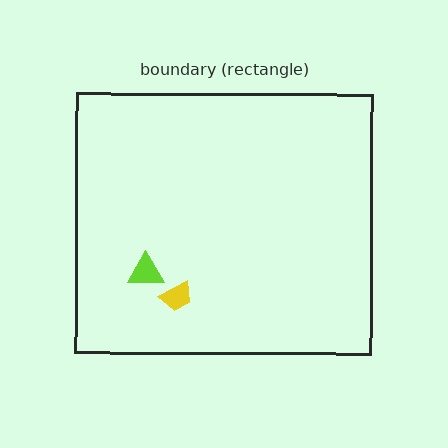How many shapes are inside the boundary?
2 inside, 0 outside.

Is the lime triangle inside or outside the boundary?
Inside.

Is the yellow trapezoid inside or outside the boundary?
Inside.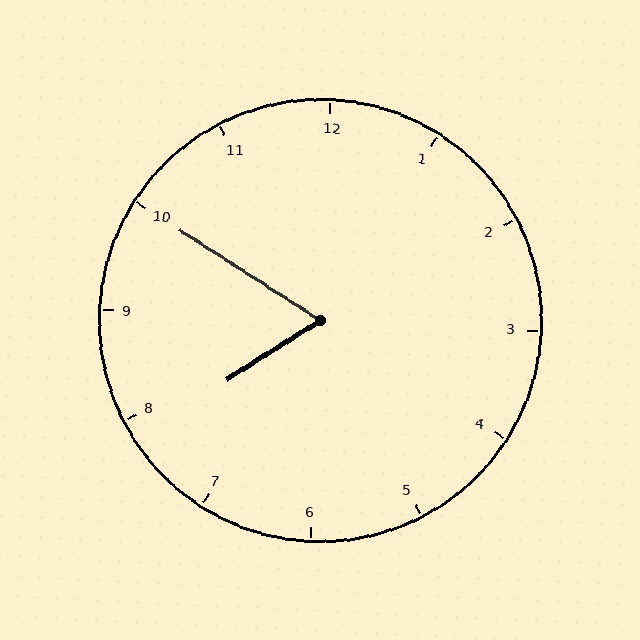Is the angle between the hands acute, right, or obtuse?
It is acute.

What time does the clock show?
7:50.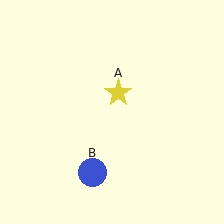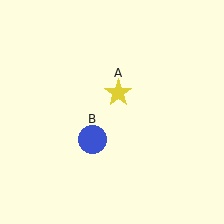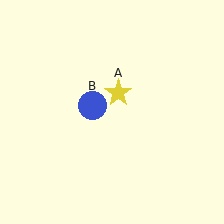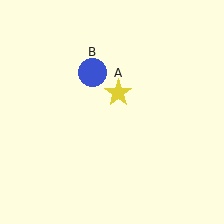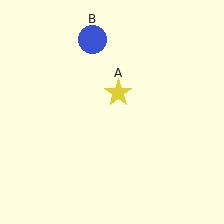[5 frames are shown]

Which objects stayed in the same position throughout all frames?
Yellow star (object A) remained stationary.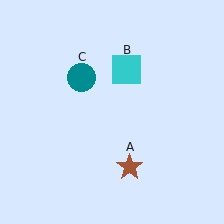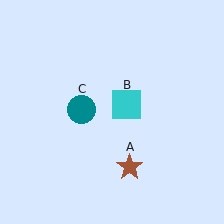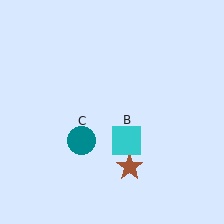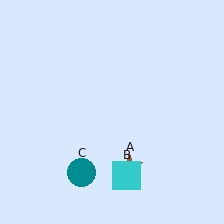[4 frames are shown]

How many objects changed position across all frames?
2 objects changed position: cyan square (object B), teal circle (object C).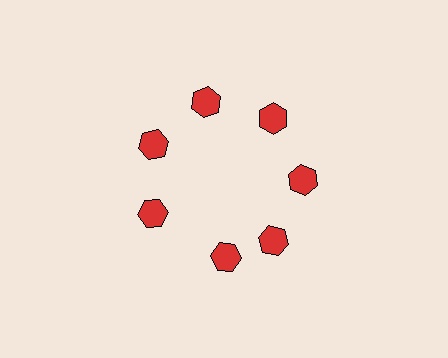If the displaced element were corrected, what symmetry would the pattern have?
It would have 7-fold rotational symmetry — the pattern would map onto itself every 51 degrees.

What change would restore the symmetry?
The symmetry would be restored by rotating it back into even spacing with its neighbors so that all 7 hexagons sit at equal angles and equal distance from the center.